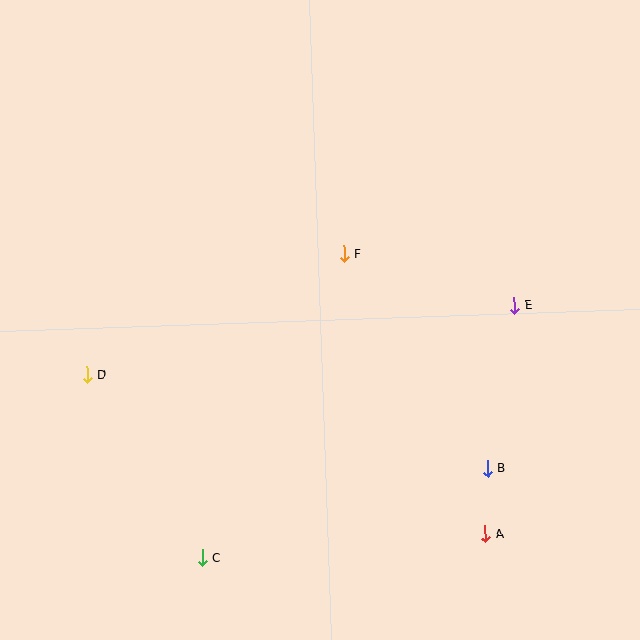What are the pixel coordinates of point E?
Point E is at (514, 305).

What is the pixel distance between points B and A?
The distance between B and A is 66 pixels.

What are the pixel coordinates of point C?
Point C is at (202, 558).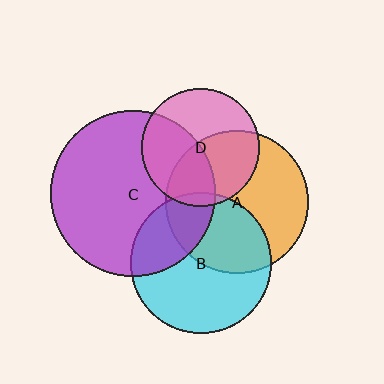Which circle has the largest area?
Circle C (purple).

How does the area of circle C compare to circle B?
Approximately 1.4 times.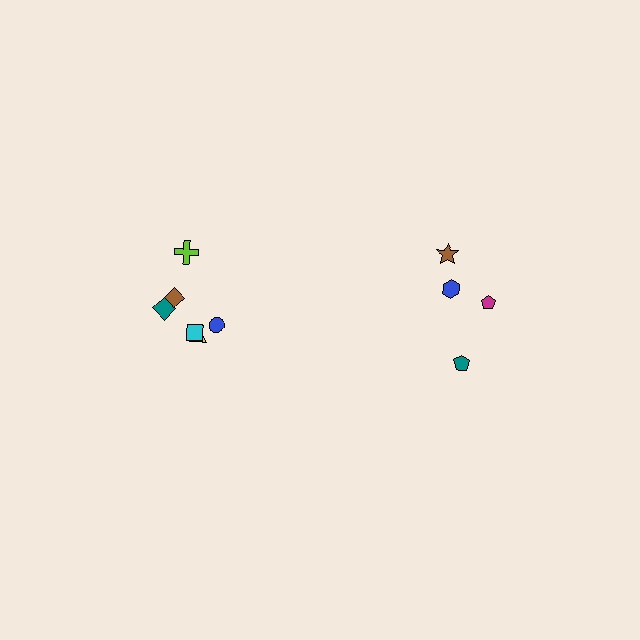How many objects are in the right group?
There are 4 objects.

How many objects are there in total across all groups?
There are 10 objects.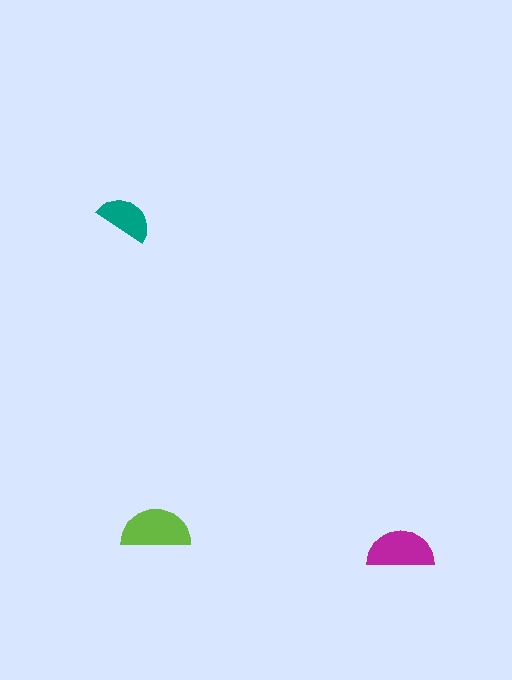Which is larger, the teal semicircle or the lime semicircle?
The lime one.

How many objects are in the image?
There are 3 objects in the image.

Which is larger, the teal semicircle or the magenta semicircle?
The magenta one.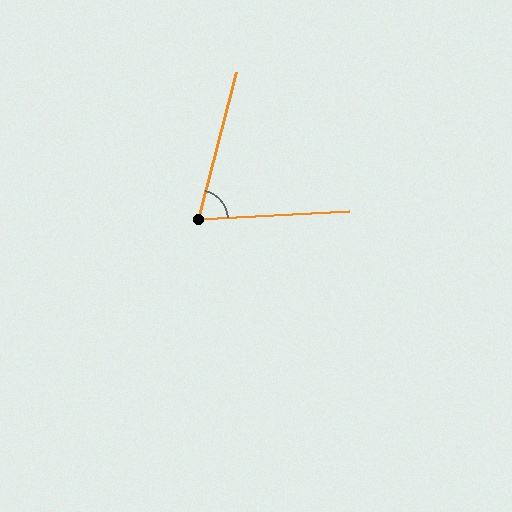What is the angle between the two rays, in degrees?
Approximately 72 degrees.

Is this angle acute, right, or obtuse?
It is acute.